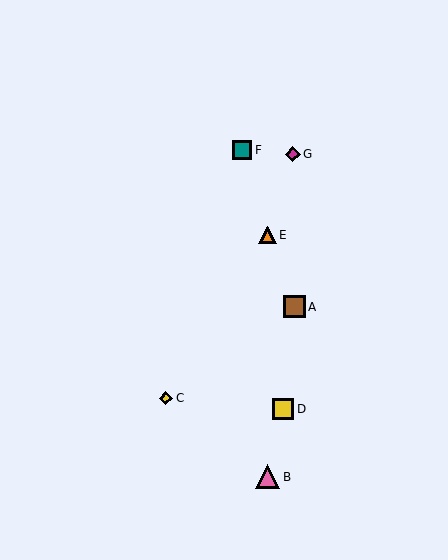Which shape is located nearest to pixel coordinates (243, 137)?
The teal square (labeled F) at (242, 150) is nearest to that location.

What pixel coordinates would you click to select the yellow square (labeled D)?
Click at (283, 409) to select the yellow square D.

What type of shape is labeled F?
Shape F is a teal square.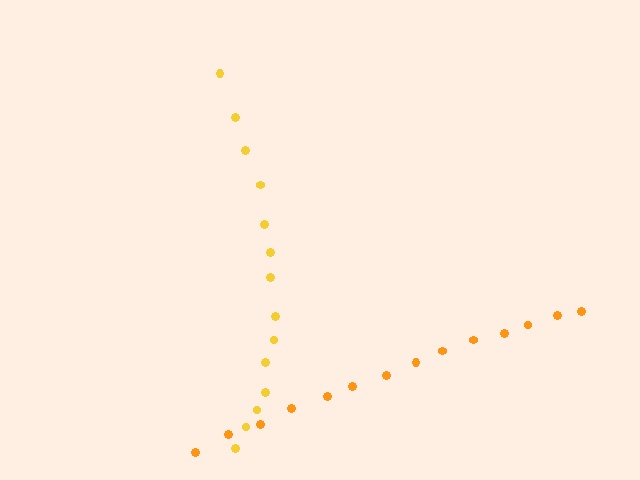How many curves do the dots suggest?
There are 2 distinct paths.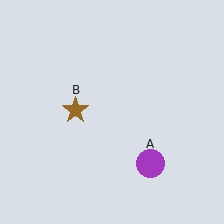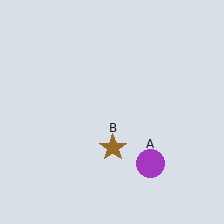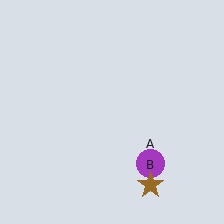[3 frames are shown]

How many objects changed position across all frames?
1 object changed position: brown star (object B).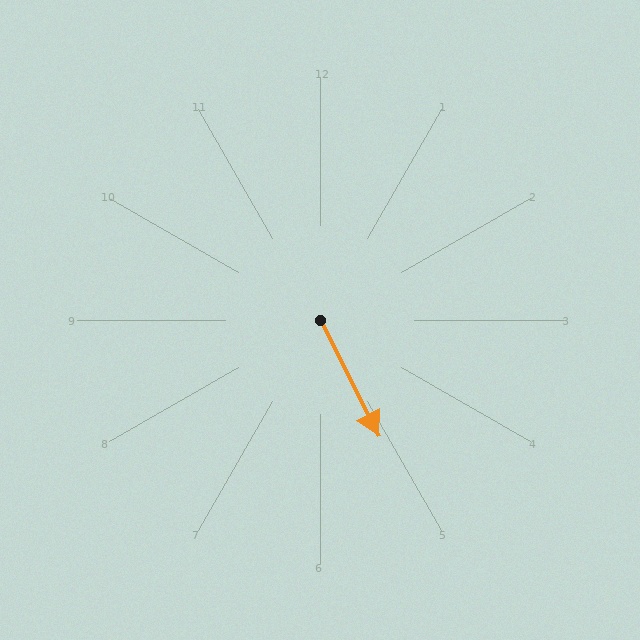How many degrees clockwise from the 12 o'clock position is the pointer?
Approximately 153 degrees.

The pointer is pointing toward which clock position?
Roughly 5 o'clock.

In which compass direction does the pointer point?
Southeast.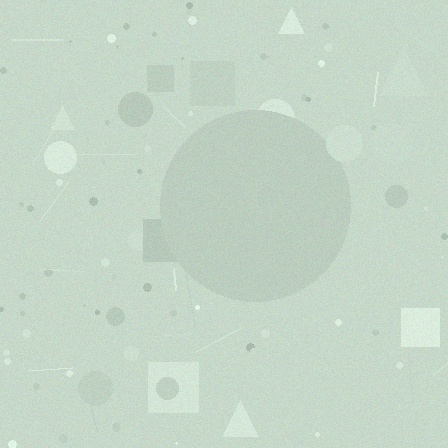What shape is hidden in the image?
A circle is hidden in the image.